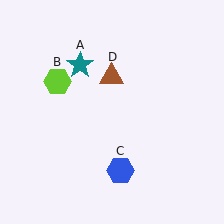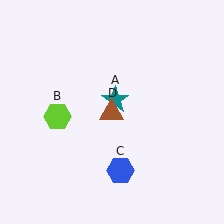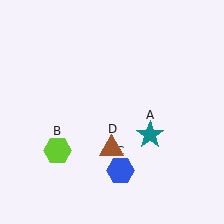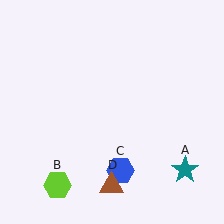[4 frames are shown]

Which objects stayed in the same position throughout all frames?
Blue hexagon (object C) remained stationary.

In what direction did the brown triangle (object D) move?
The brown triangle (object D) moved down.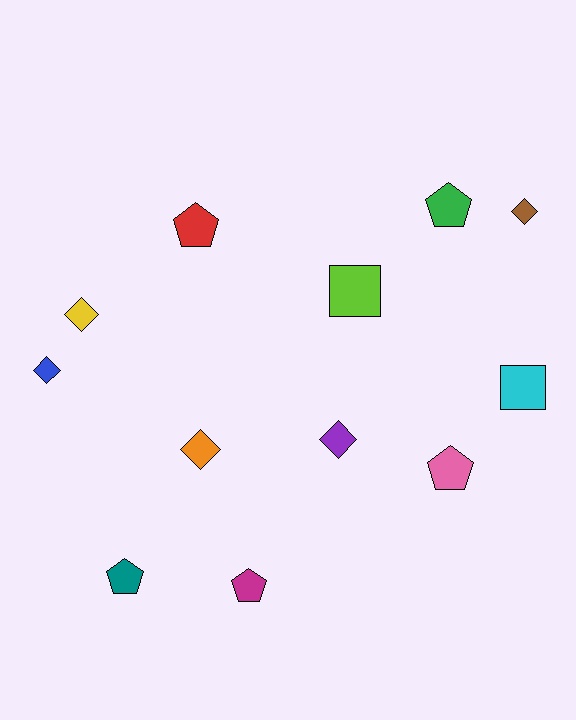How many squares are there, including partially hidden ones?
There are 2 squares.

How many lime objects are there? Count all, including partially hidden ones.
There is 1 lime object.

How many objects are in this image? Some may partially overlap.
There are 12 objects.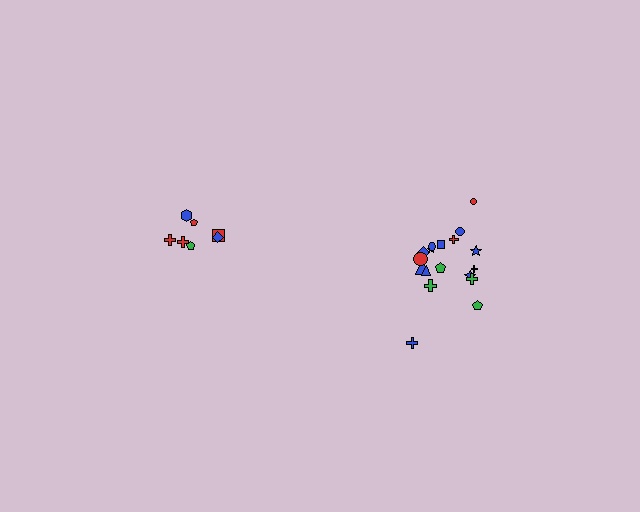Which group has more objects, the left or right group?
The right group.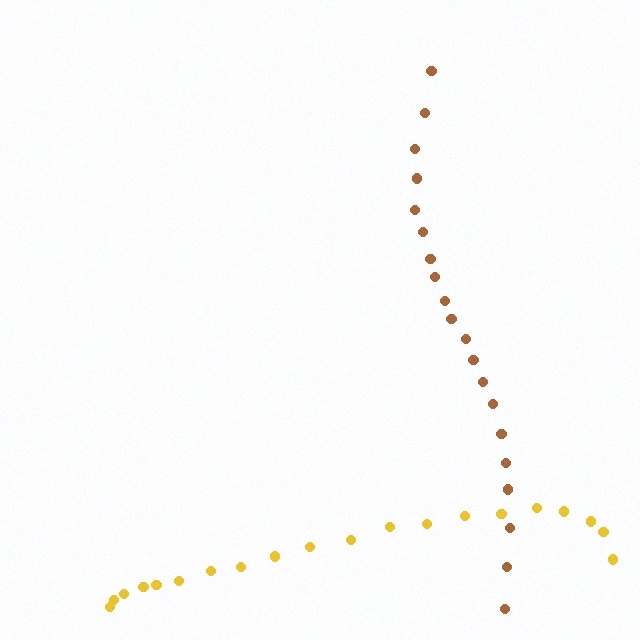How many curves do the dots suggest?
There are 2 distinct paths.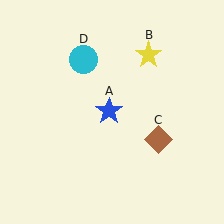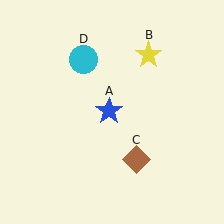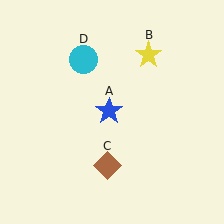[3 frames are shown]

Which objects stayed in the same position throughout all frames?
Blue star (object A) and yellow star (object B) and cyan circle (object D) remained stationary.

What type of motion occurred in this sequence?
The brown diamond (object C) rotated clockwise around the center of the scene.